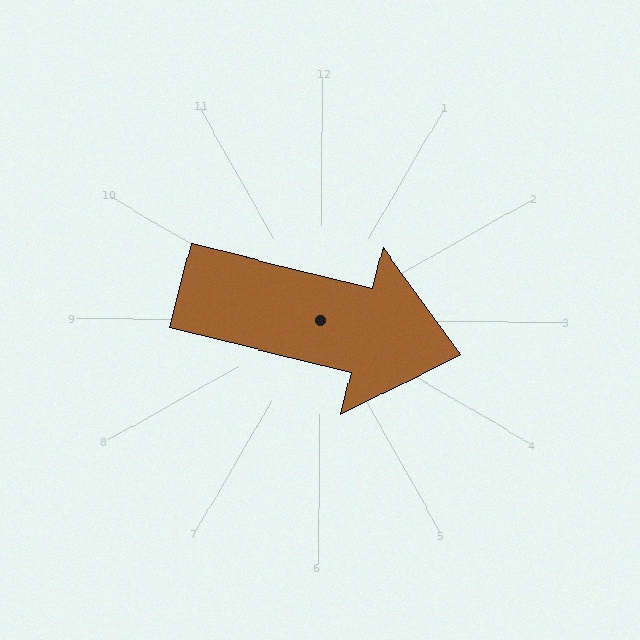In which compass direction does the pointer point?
East.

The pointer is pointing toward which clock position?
Roughly 3 o'clock.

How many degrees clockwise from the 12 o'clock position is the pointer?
Approximately 104 degrees.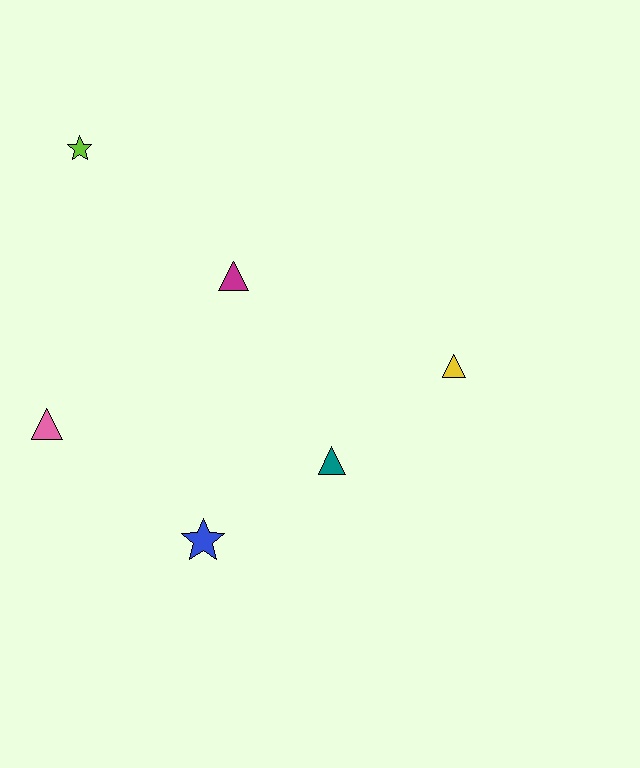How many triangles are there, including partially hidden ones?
There are 4 triangles.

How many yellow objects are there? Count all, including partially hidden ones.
There is 1 yellow object.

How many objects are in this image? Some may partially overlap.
There are 6 objects.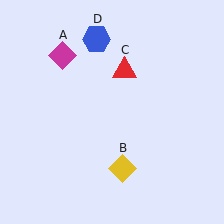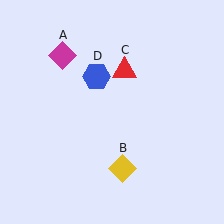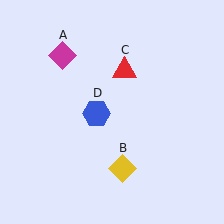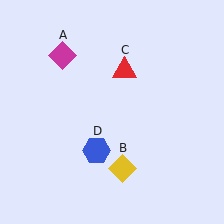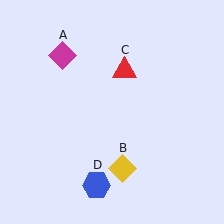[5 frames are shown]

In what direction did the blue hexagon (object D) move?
The blue hexagon (object D) moved down.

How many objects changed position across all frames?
1 object changed position: blue hexagon (object D).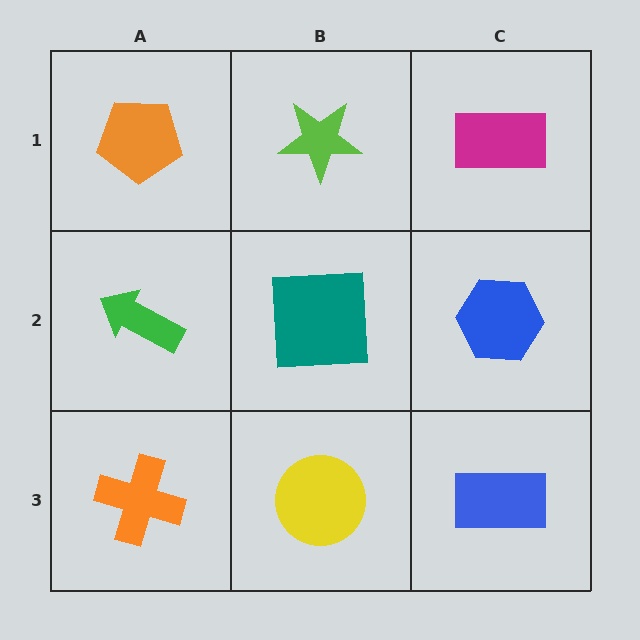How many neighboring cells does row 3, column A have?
2.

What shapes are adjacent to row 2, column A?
An orange pentagon (row 1, column A), an orange cross (row 3, column A), a teal square (row 2, column B).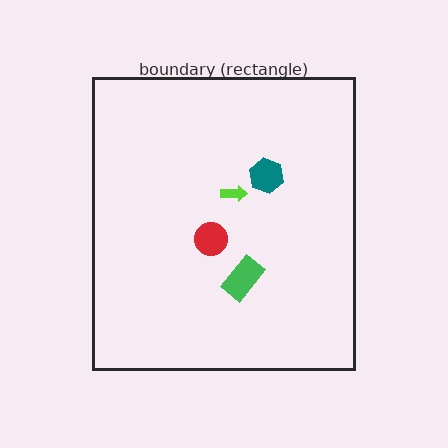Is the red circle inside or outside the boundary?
Inside.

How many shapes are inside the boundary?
4 inside, 0 outside.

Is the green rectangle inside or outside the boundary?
Inside.